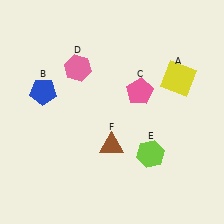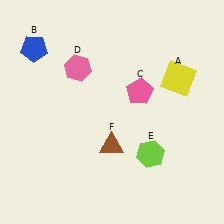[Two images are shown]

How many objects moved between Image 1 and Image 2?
1 object moved between the two images.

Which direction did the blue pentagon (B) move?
The blue pentagon (B) moved up.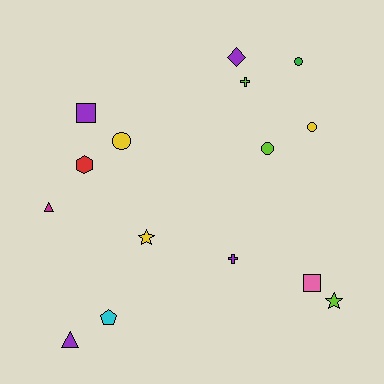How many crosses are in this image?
There are 2 crosses.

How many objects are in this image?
There are 15 objects.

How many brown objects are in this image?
There are no brown objects.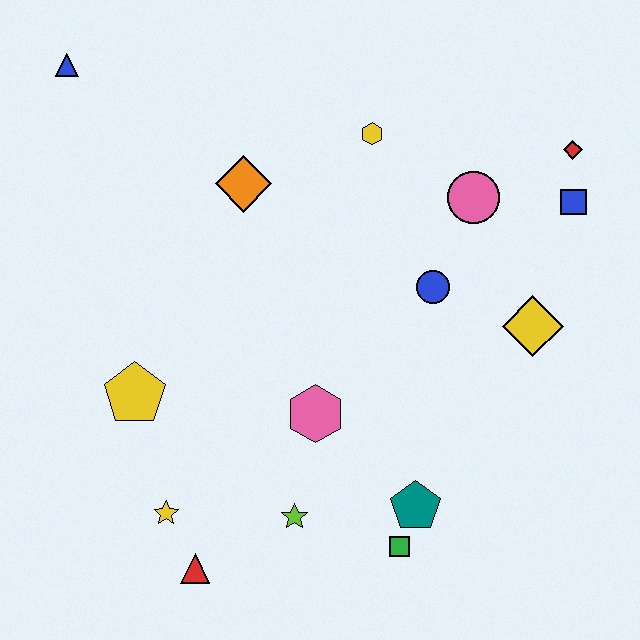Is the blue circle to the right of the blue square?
No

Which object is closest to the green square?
The teal pentagon is closest to the green square.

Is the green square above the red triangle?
Yes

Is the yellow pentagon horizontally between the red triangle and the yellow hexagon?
No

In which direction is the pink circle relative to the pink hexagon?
The pink circle is above the pink hexagon.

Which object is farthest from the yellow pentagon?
The red diamond is farthest from the yellow pentagon.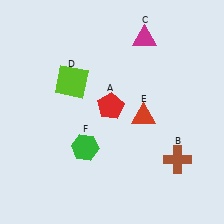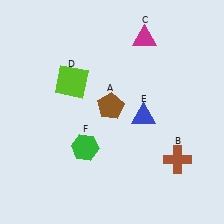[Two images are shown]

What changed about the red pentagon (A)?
In Image 1, A is red. In Image 2, it changed to brown.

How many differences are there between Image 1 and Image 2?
There are 2 differences between the two images.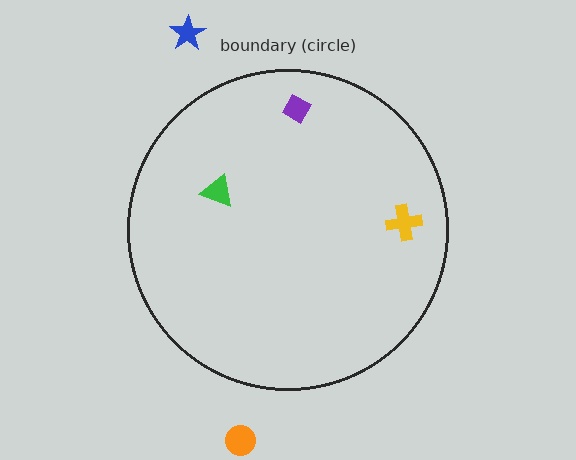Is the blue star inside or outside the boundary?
Outside.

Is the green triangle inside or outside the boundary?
Inside.